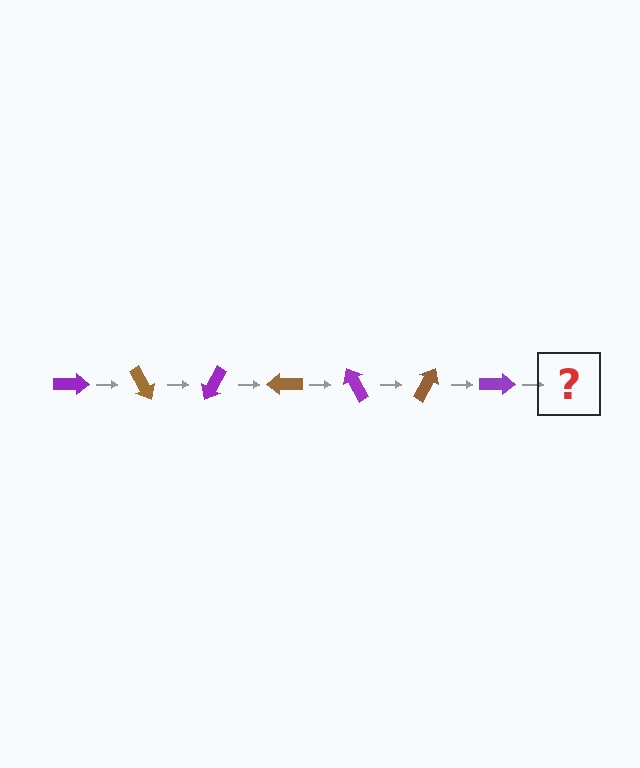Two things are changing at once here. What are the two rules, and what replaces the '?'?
The two rules are that it rotates 60 degrees each step and the color cycles through purple and brown. The '?' should be a brown arrow, rotated 420 degrees from the start.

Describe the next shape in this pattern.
It should be a brown arrow, rotated 420 degrees from the start.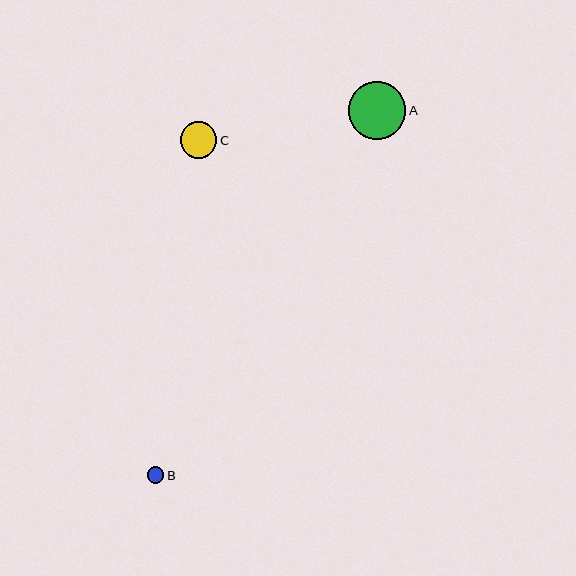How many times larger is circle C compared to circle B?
Circle C is approximately 2.2 times the size of circle B.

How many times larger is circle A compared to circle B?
Circle A is approximately 3.5 times the size of circle B.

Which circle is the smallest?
Circle B is the smallest with a size of approximately 16 pixels.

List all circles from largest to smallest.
From largest to smallest: A, C, B.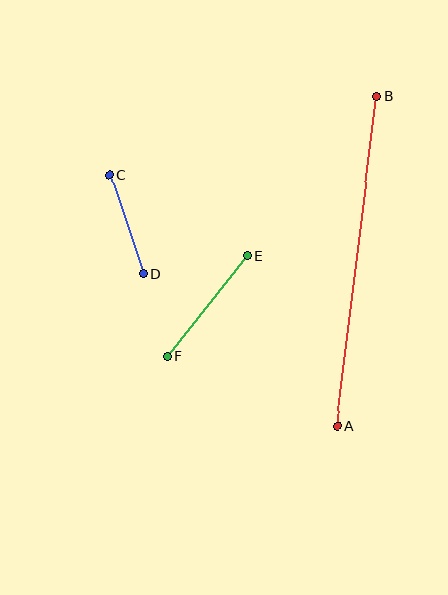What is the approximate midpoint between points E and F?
The midpoint is at approximately (207, 306) pixels.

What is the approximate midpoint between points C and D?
The midpoint is at approximately (126, 225) pixels.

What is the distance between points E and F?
The distance is approximately 129 pixels.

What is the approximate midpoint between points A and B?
The midpoint is at approximately (357, 261) pixels.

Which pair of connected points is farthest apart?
Points A and B are farthest apart.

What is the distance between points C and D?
The distance is approximately 104 pixels.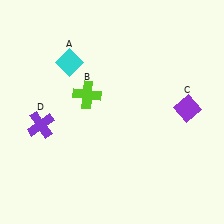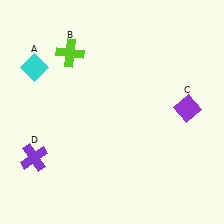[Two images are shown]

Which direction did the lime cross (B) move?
The lime cross (B) moved up.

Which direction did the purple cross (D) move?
The purple cross (D) moved down.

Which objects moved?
The objects that moved are: the cyan diamond (A), the lime cross (B), the purple cross (D).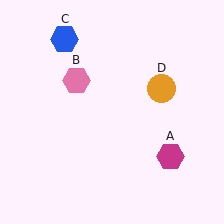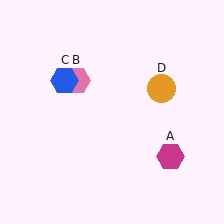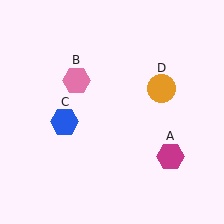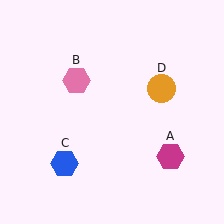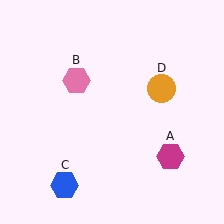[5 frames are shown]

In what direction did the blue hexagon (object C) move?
The blue hexagon (object C) moved down.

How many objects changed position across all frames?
1 object changed position: blue hexagon (object C).